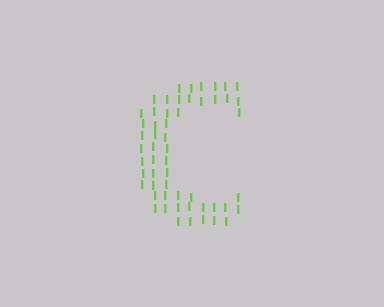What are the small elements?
The small elements are letter I's.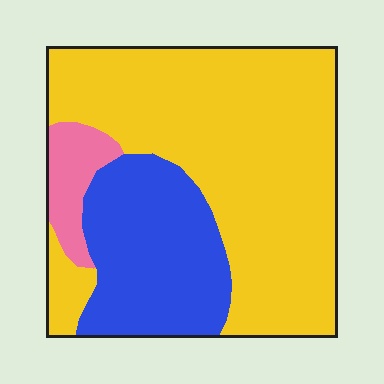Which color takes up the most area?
Yellow, at roughly 65%.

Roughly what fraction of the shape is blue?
Blue covers 27% of the shape.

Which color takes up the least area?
Pink, at roughly 5%.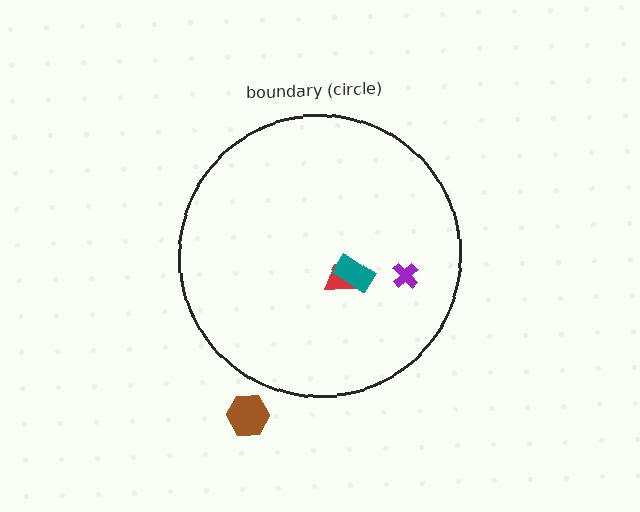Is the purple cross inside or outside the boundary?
Inside.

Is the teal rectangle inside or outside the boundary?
Inside.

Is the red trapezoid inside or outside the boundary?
Inside.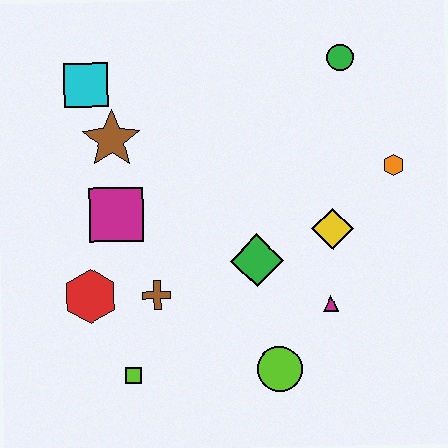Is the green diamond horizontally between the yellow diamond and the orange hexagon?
No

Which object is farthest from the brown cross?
The green circle is farthest from the brown cross.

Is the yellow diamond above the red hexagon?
Yes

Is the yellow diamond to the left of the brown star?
No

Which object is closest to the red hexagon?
The brown cross is closest to the red hexagon.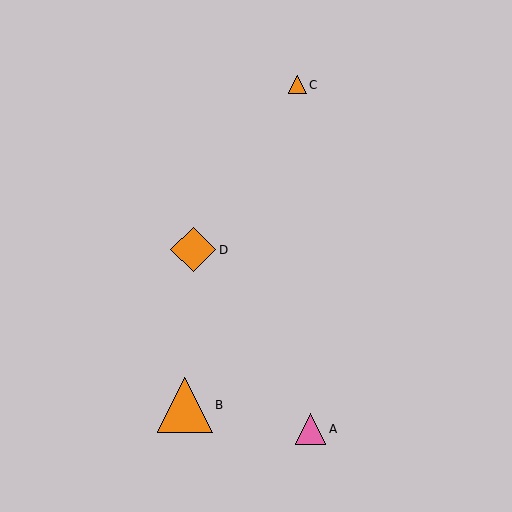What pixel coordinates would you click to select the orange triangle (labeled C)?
Click at (297, 85) to select the orange triangle C.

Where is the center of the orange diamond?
The center of the orange diamond is at (193, 250).